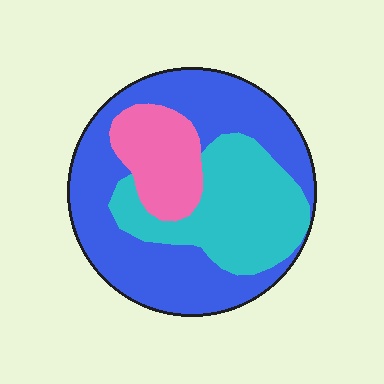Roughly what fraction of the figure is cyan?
Cyan takes up about one third (1/3) of the figure.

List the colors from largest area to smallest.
From largest to smallest: blue, cyan, pink.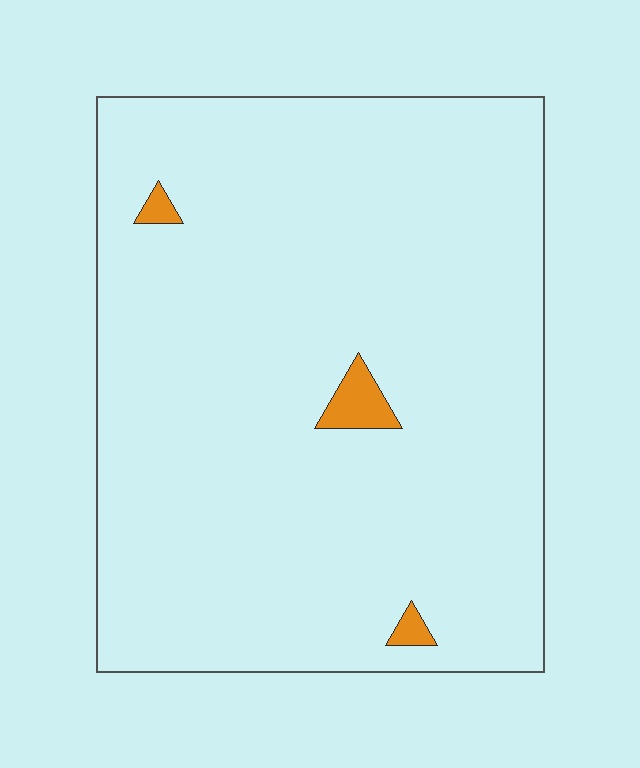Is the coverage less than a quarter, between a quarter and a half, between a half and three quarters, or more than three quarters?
Less than a quarter.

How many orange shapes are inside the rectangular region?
3.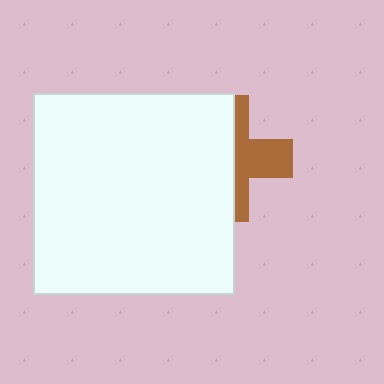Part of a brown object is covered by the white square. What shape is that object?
It is a cross.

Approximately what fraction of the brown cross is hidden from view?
Roughly 59% of the brown cross is hidden behind the white square.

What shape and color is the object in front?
The object in front is a white square.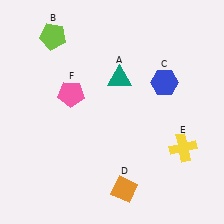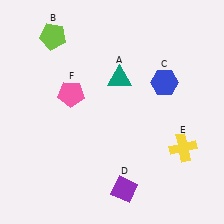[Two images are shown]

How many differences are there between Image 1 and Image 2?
There is 1 difference between the two images.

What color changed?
The diamond (D) changed from orange in Image 1 to purple in Image 2.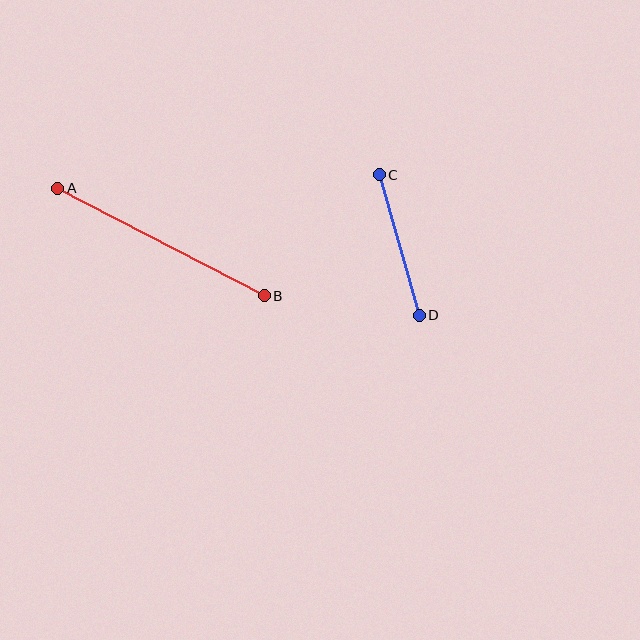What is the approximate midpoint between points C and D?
The midpoint is at approximately (399, 245) pixels.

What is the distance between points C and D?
The distance is approximately 146 pixels.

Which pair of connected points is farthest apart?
Points A and B are farthest apart.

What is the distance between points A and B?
The distance is approximately 233 pixels.